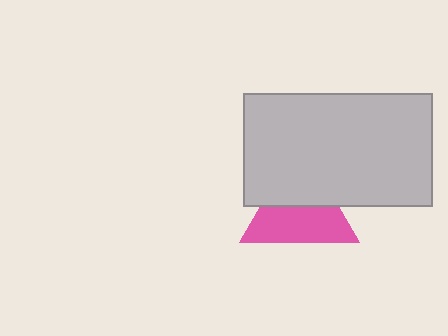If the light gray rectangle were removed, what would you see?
You would see the complete pink triangle.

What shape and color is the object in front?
The object in front is a light gray rectangle.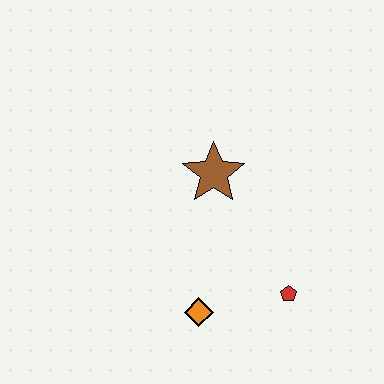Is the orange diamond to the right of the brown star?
No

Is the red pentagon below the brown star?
Yes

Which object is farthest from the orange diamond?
The brown star is farthest from the orange diamond.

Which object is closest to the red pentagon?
The orange diamond is closest to the red pentagon.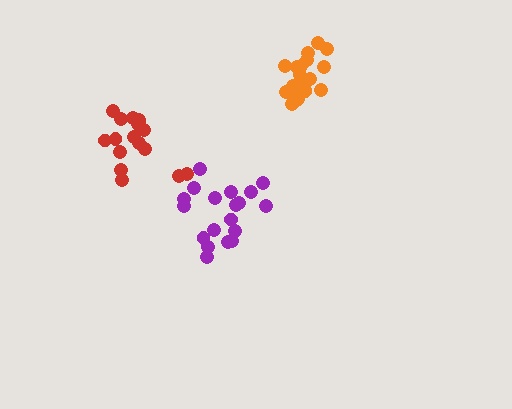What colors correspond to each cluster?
The clusters are colored: purple, orange, red.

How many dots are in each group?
Group 1: 19 dots, Group 2: 19 dots, Group 3: 17 dots (55 total).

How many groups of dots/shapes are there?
There are 3 groups.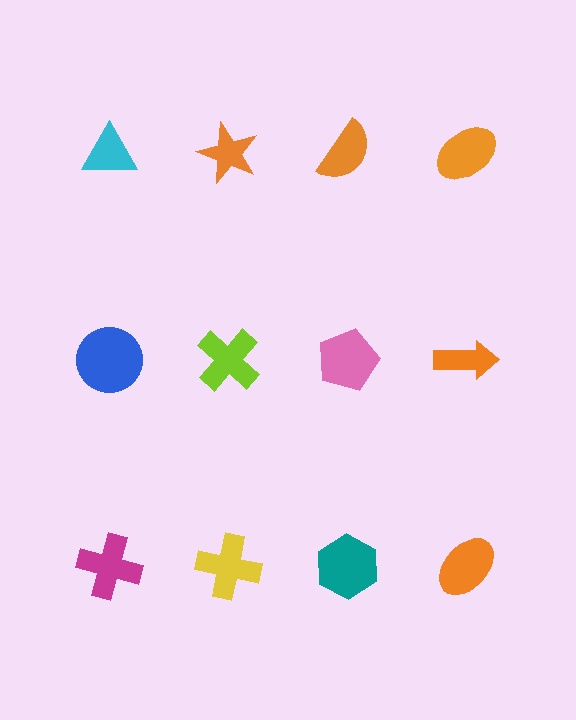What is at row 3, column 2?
A yellow cross.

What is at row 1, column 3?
An orange semicircle.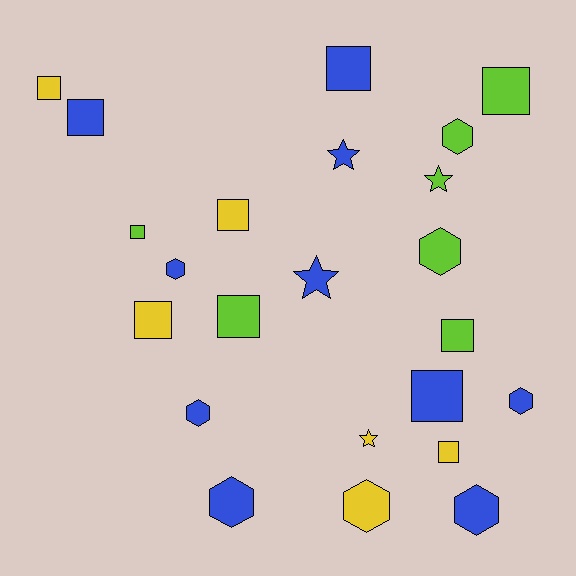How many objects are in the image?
There are 23 objects.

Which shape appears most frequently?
Square, with 11 objects.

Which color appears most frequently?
Blue, with 10 objects.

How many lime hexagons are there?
There are 2 lime hexagons.